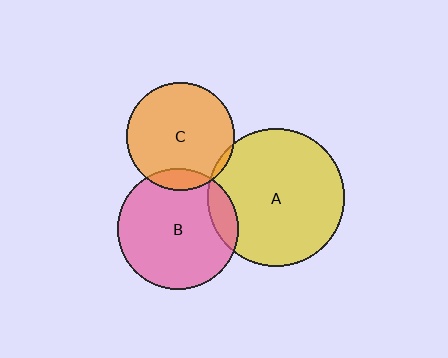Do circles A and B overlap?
Yes.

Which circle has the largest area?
Circle A (yellow).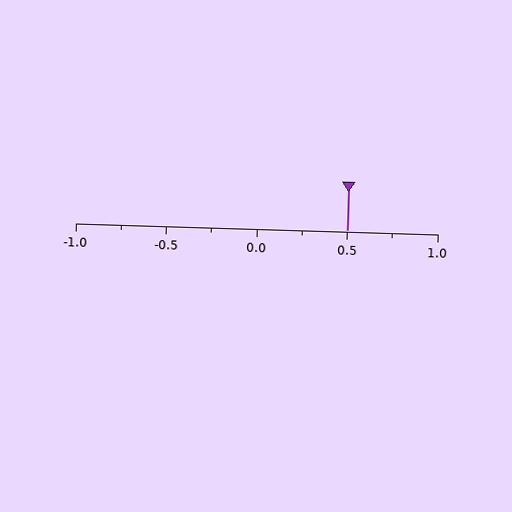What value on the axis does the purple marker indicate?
The marker indicates approximately 0.5.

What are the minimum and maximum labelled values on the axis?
The axis runs from -1.0 to 1.0.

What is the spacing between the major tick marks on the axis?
The major ticks are spaced 0.5 apart.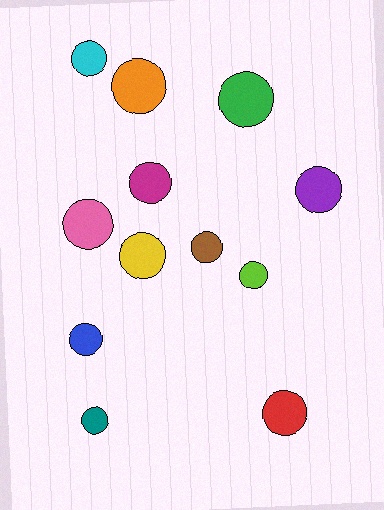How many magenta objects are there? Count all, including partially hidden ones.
There is 1 magenta object.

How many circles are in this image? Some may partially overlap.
There are 12 circles.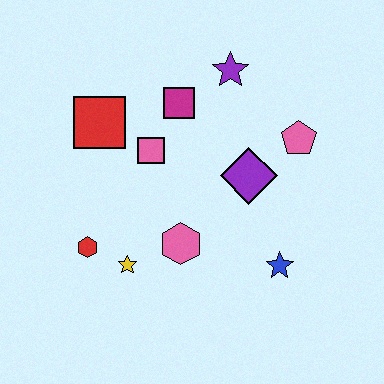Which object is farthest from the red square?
The blue star is farthest from the red square.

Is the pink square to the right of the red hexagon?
Yes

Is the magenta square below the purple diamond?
No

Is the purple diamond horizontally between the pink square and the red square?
No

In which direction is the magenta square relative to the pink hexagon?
The magenta square is above the pink hexagon.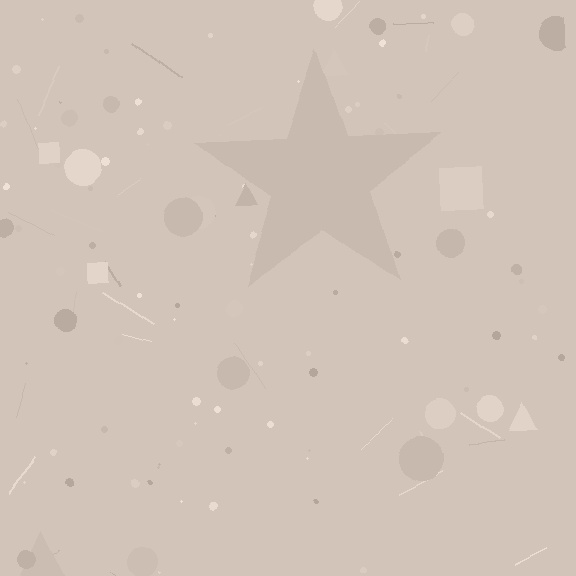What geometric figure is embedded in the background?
A star is embedded in the background.